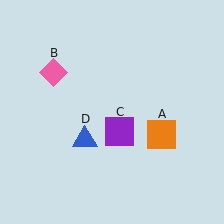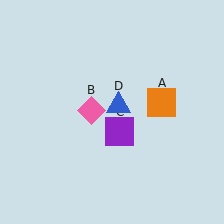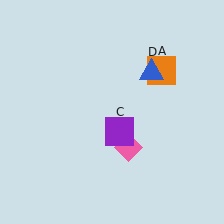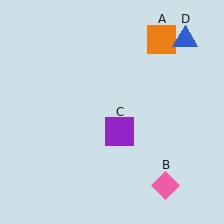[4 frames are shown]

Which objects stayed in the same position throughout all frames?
Purple square (object C) remained stationary.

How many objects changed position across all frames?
3 objects changed position: orange square (object A), pink diamond (object B), blue triangle (object D).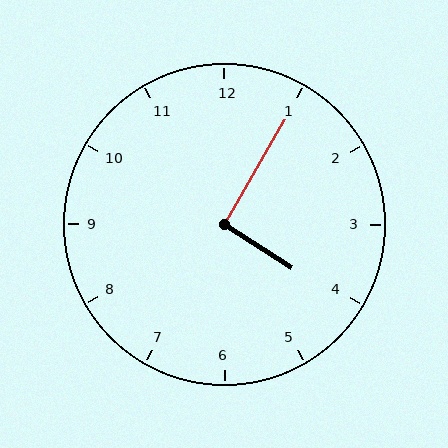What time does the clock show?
4:05.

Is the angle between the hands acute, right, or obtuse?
It is right.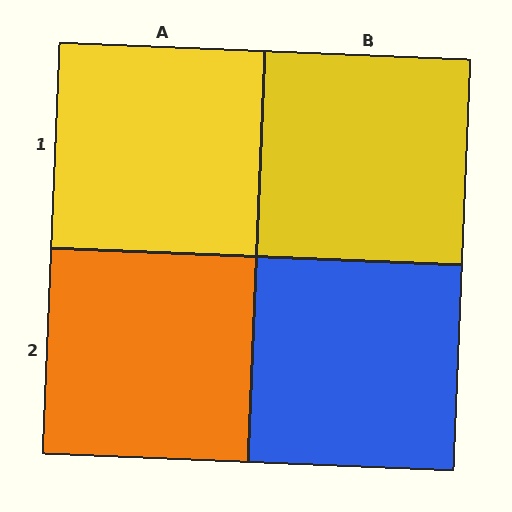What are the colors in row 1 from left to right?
Yellow, yellow.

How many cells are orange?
1 cell is orange.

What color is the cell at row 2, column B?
Blue.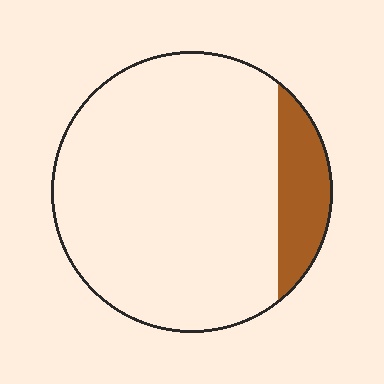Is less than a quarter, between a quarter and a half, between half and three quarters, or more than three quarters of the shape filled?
Less than a quarter.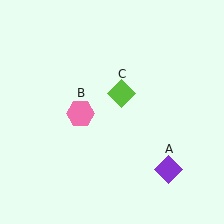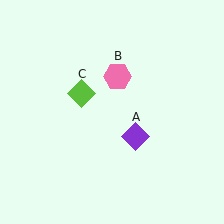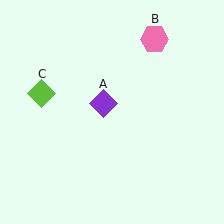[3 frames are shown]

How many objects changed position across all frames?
3 objects changed position: purple diamond (object A), pink hexagon (object B), lime diamond (object C).